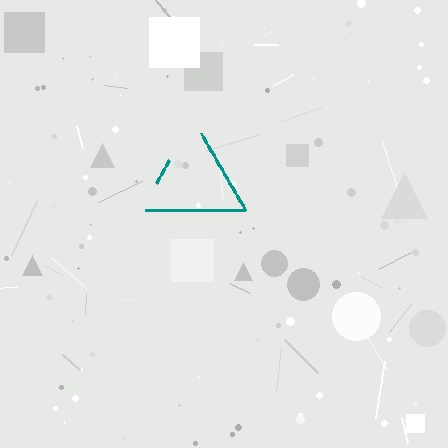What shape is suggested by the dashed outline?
The dashed outline suggests a triangle.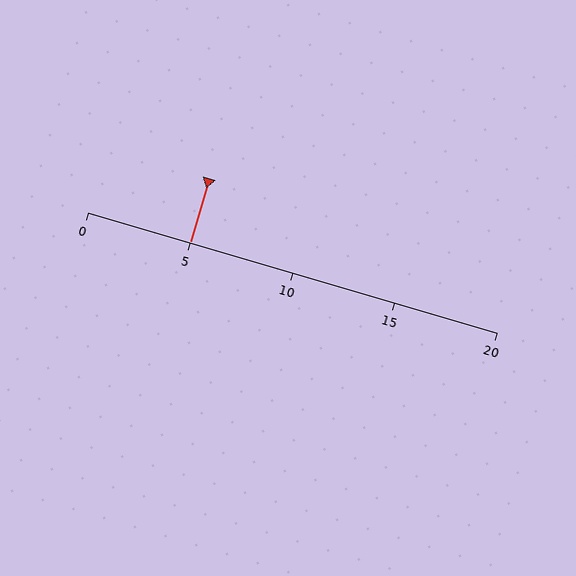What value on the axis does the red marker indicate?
The marker indicates approximately 5.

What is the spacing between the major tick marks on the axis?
The major ticks are spaced 5 apart.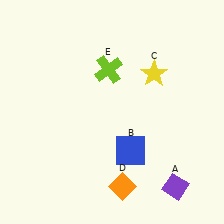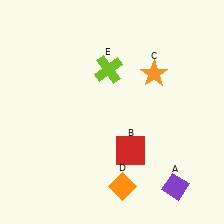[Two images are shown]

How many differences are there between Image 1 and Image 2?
There are 2 differences between the two images.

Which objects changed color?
B changed from blue to red. C changed from yellow to orange.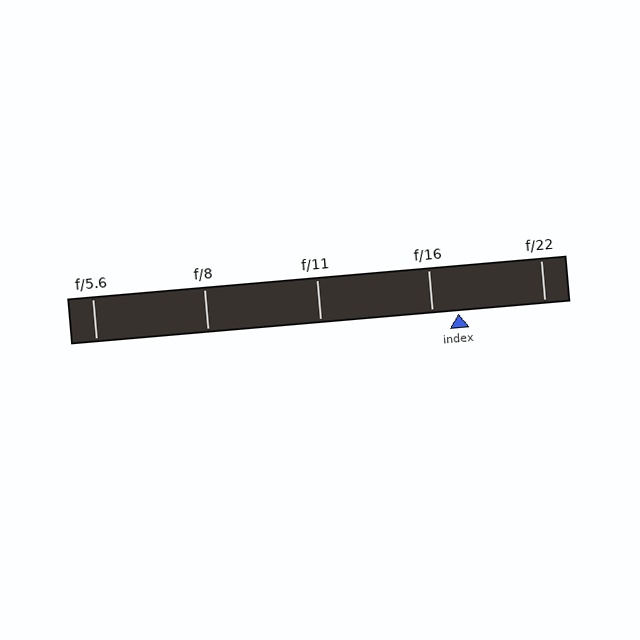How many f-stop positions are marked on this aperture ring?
There are 5 f-stop positions marked.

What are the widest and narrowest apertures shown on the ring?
The widest aperture shown is f/5.6 and the narrowest is f/22.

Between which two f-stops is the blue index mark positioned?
The index mark is between f/16 and f/22.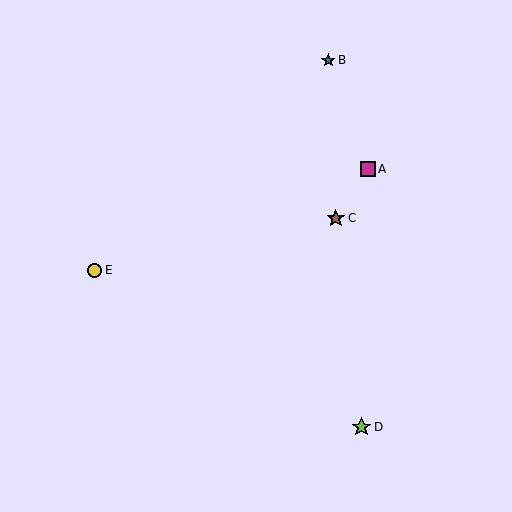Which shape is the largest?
The lime star (labeled D) is the largest.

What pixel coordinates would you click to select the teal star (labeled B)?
Click at (328, 60) to select the teal star B.